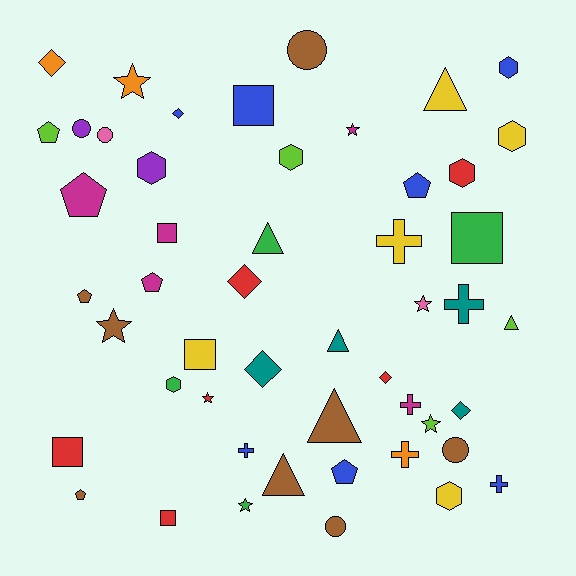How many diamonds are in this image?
There are 6 diamonds.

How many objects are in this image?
There are 50 objects.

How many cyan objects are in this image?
There are no cyan objects.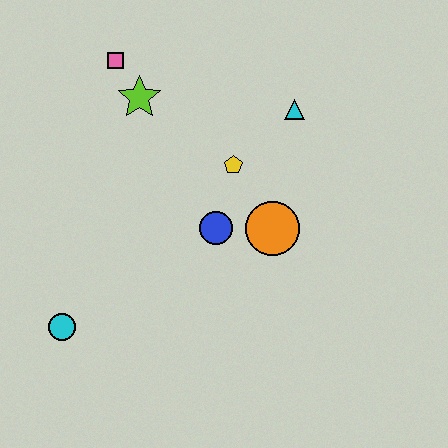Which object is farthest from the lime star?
The cyan circle is farthest from the lime star.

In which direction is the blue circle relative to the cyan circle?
The blue circle is to the right of the cyan circle.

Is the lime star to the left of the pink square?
No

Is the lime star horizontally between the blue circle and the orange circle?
No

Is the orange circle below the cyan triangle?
Yes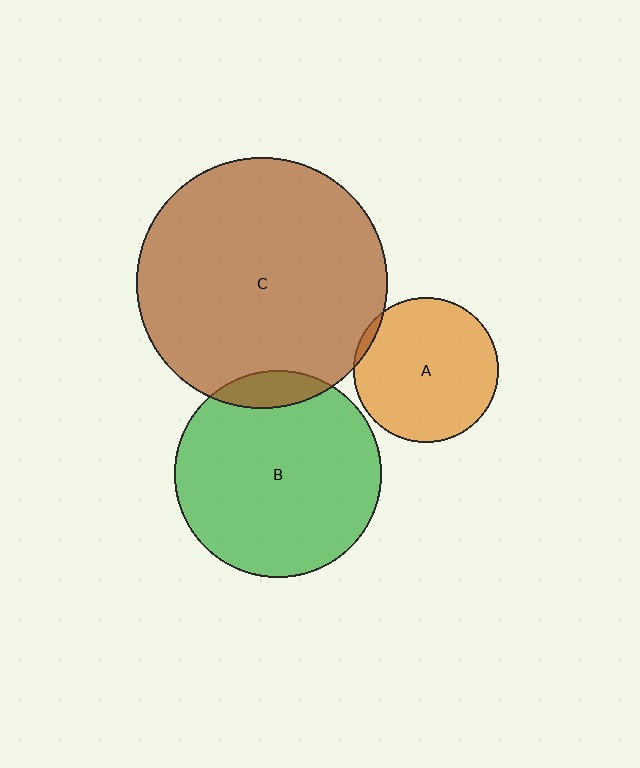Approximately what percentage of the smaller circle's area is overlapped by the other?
Approximately 10%.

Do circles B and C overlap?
Yes.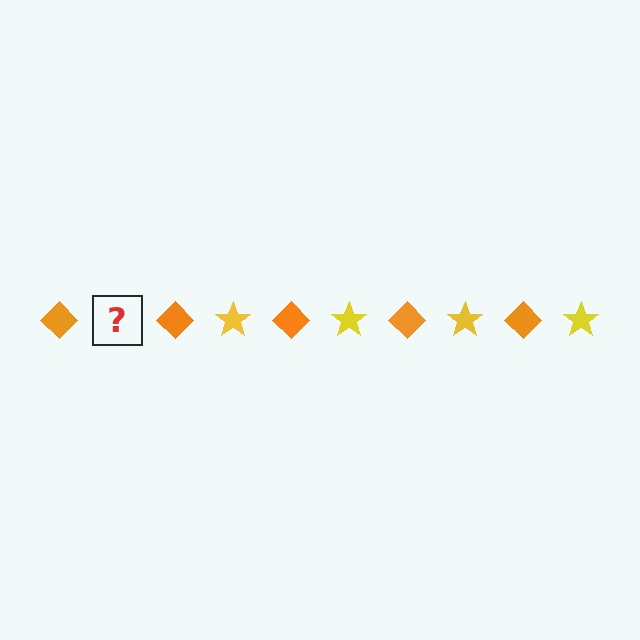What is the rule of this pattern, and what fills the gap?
The rule is that the pattern alternates between orange diamond and yellow star. The gap should be filled with a yellow star.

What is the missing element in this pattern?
The missing element is a yellow star.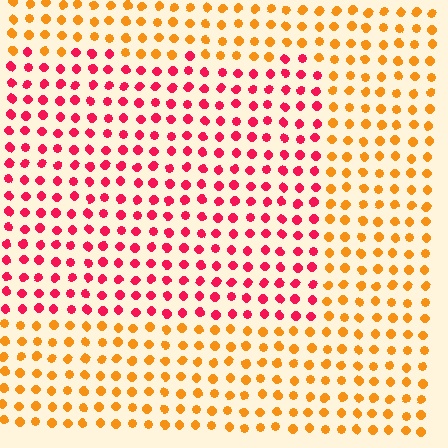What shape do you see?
I see a rectangle.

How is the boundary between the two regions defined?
The boundary is defined purely by a slight shift in hue (about 51 degrees). Spacing, size, and orientation are identical on both sides.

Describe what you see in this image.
The image is filled with small orange elements in a uniform arrangement. A rectangle-shaped region is visible where the elements are tinted to a slightly different hue, forming a subtle color boundary.